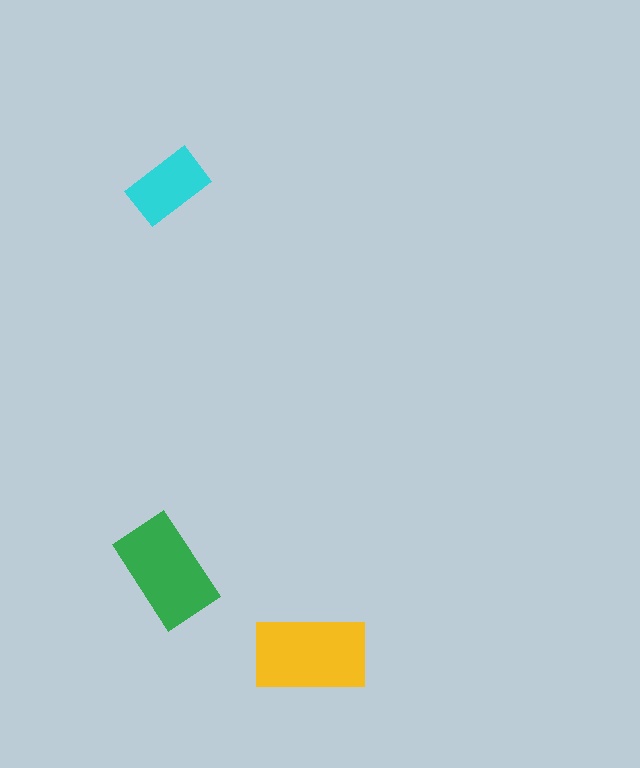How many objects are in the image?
There are 3 objects in the image.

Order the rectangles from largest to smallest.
the yellow one, the green one, the cyan one.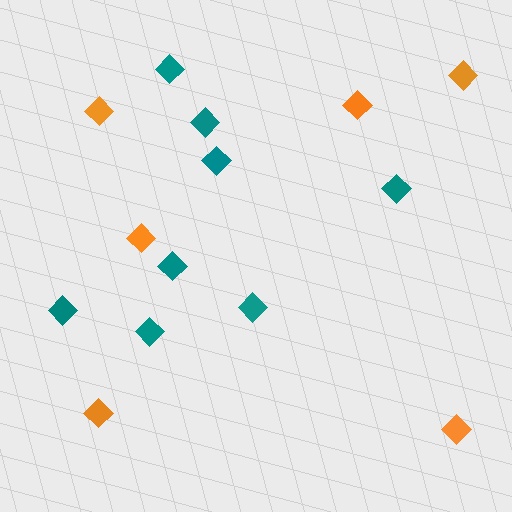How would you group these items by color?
There are 2 groups: one group of teal diamonds (8) and one group of orange diamonds (6).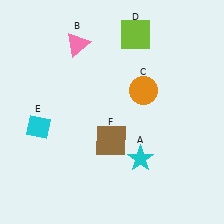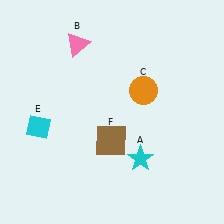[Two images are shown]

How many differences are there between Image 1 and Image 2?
There is 1 difference between the two images.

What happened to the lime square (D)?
The lime square (D) was removed in Image 2. It was in the top-right area of Image 1.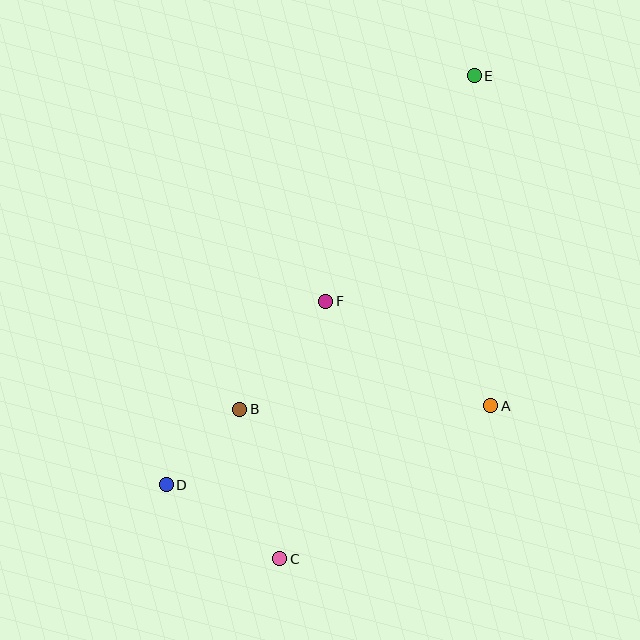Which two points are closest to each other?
Points B and D are closest to each other.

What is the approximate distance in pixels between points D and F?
The distance between D and F is approximately 243 pixels.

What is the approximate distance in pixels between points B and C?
The distance between B and C is approximately 155 pixels.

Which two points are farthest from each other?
Points C and E are farthest from each other.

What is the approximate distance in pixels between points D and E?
The distance between D and E is approximately 512 pixels.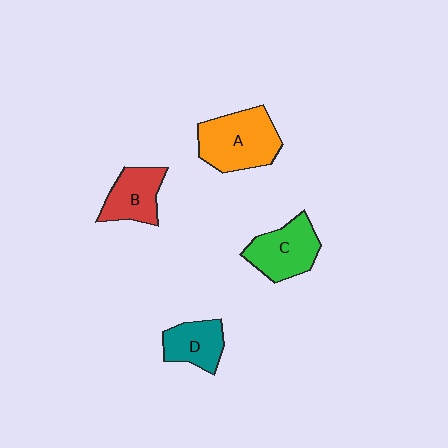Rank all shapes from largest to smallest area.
From largest to smallest: A (orange), C (green), B (red), D (teal).